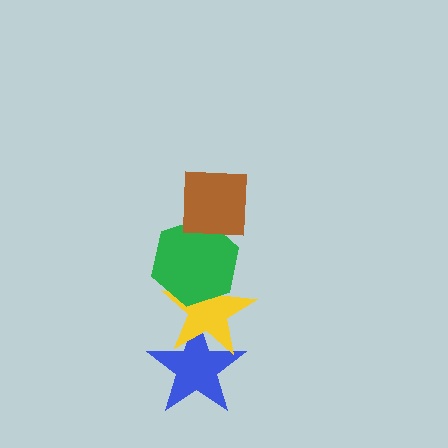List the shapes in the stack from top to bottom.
From top to bottom: the brown square, the green hexagon, the yellow star, the blue star.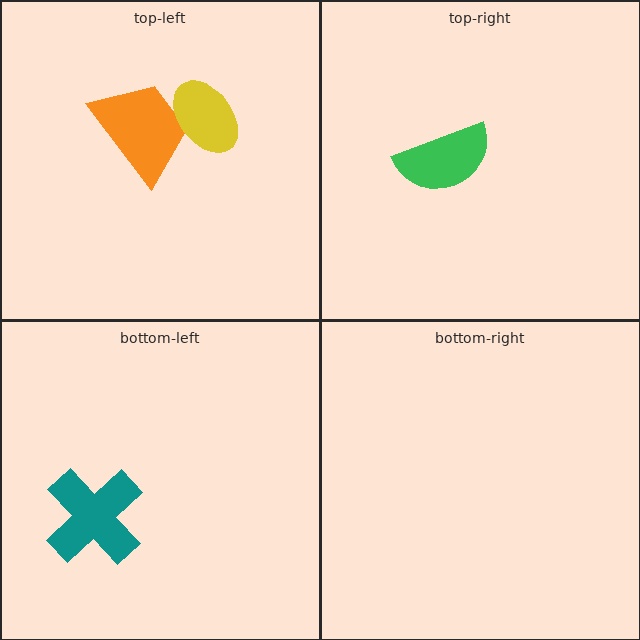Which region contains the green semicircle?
The top-right region.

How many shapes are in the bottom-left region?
1.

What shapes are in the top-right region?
The green semicircle.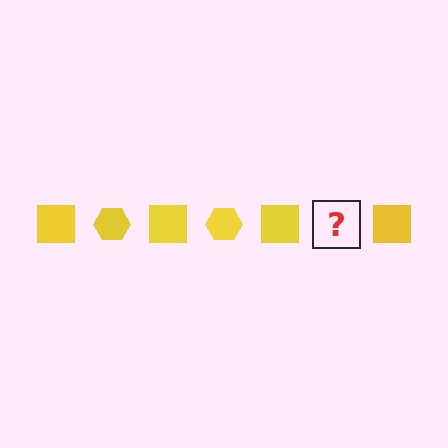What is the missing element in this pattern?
The missing element is a yellow hexagon.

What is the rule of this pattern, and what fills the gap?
The rule is that the pattern cycles through square, hexagon shapes in yellow. The gap should be filled with a yellow hexagon.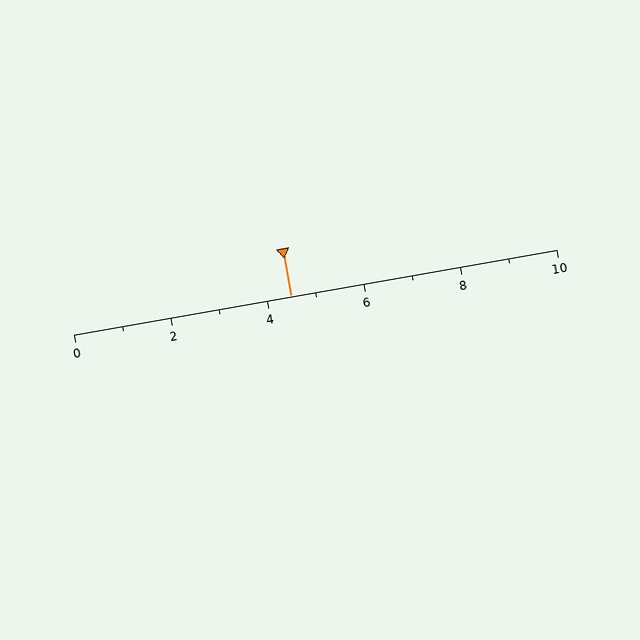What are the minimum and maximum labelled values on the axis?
The axis runs from 0 to 10.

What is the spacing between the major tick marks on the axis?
The major ticks are spaced 2 apart.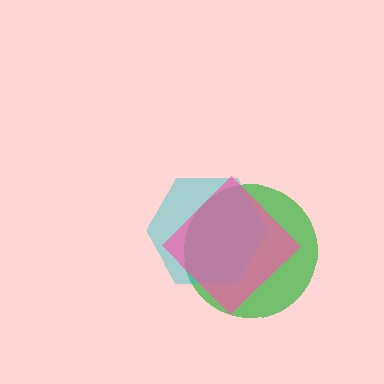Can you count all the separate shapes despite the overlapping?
Yes, there are 3 separate shapes.